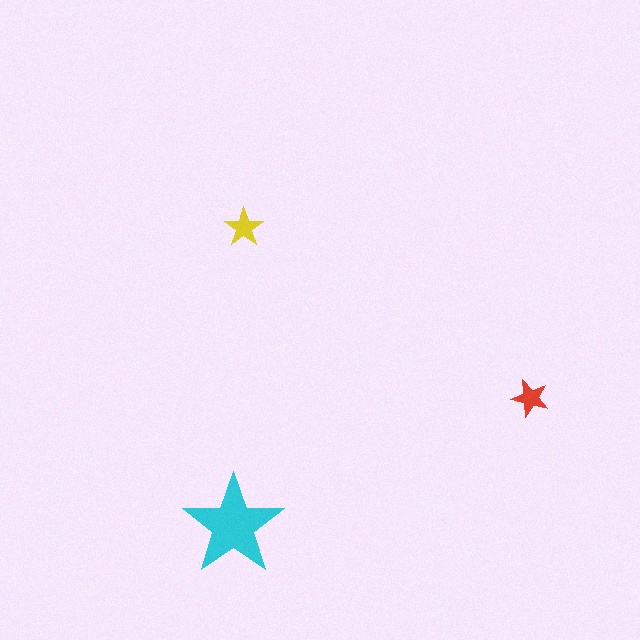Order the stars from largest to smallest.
the cyan one, the yellow one, the red one.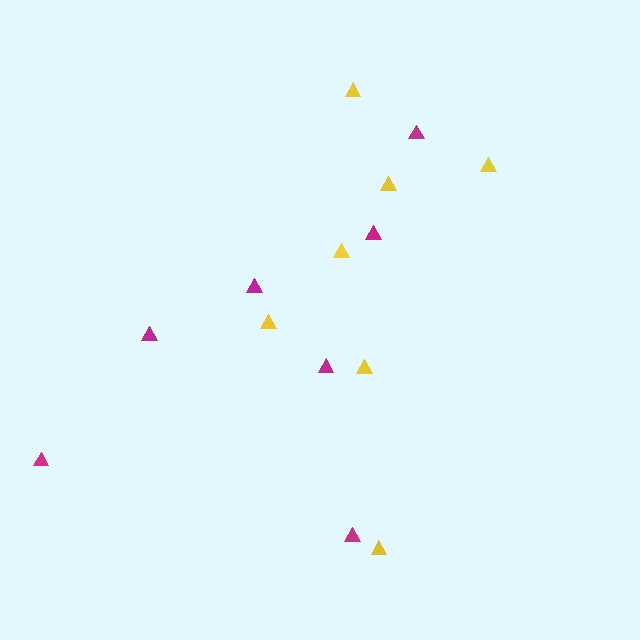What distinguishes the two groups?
There are 2 groups: one group of yellow triangles (7) and one group of magenta triangles (7).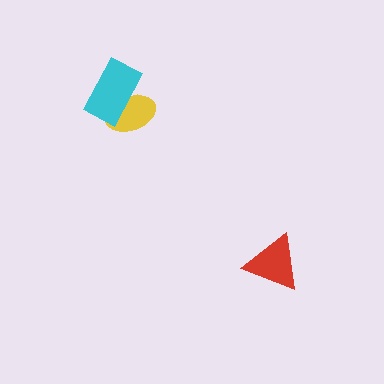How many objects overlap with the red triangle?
0 objects overlap with the red triangle.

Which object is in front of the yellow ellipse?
The cyan rectangle is in front of the yellow ellipse.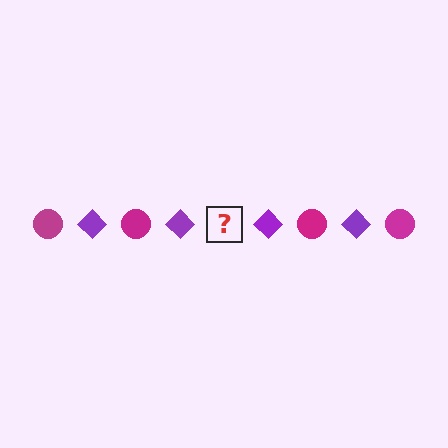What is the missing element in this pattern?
The missing element is a magenta circle.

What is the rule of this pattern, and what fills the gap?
The rule is that the pattern alternates between magenta circle and purple diamond. The gap should be filled with a magenta circle.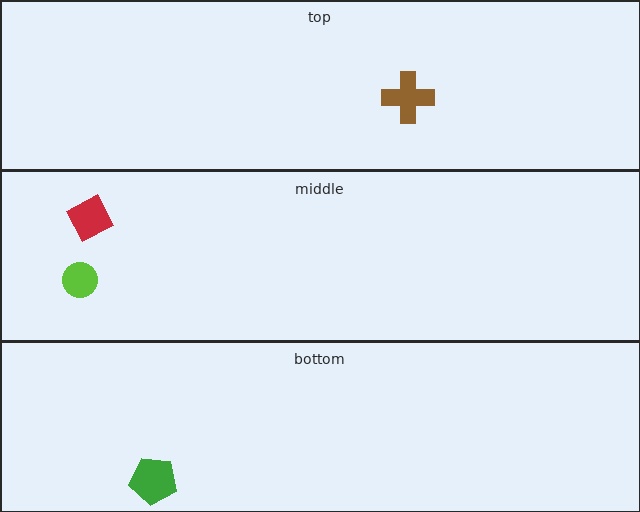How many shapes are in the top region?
1.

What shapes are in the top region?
The brown cross.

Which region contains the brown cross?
The top region.